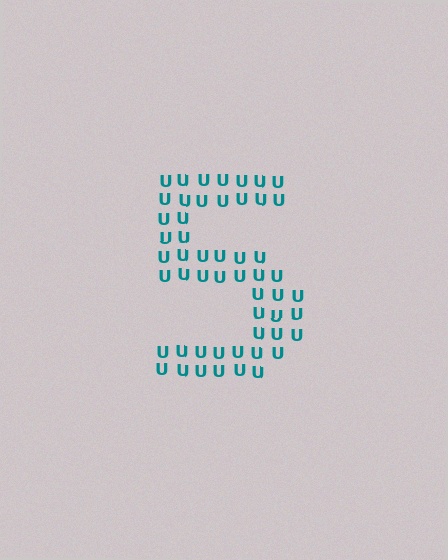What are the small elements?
The small elements are letter U's.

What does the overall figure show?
The overall figure shows the digit 5.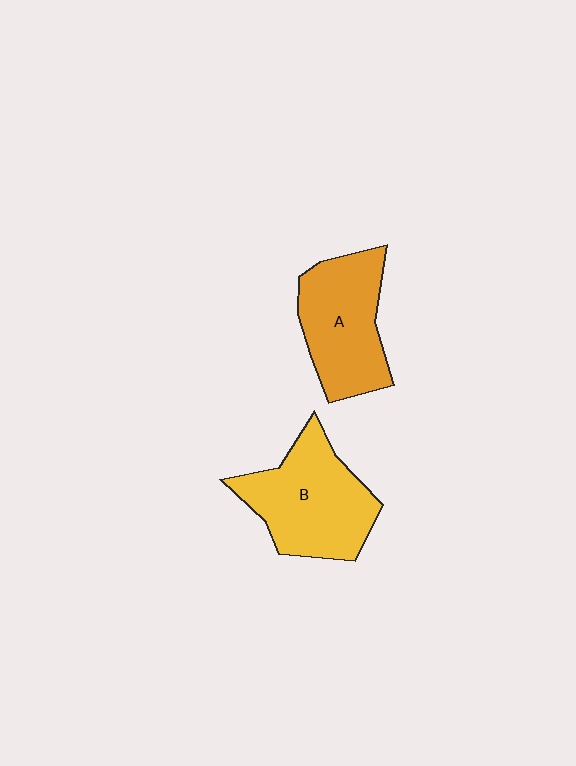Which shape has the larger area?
Shape B (yellow).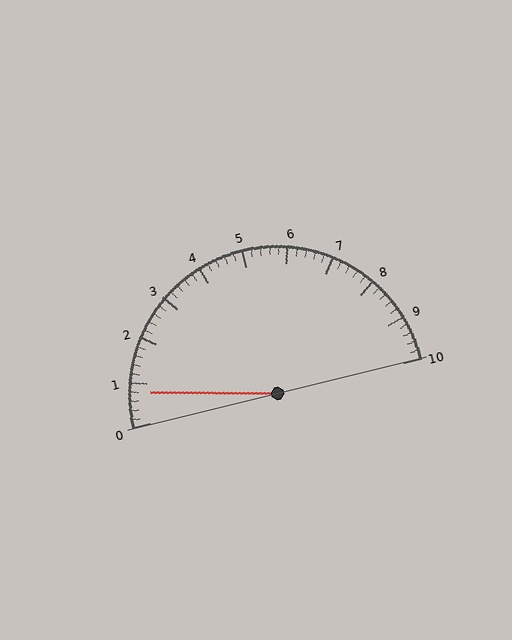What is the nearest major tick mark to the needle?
The nearest major tick mark is 1.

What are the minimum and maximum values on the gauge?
The gauge ranges from 0 to 10.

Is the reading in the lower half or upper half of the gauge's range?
The reading is in the lower half of the range (0 to 10).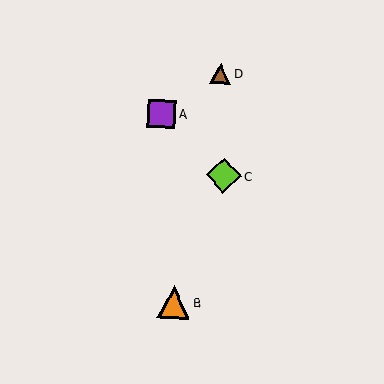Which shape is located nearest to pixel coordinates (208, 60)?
The brown triangle (labeled D) at (220, 74) is nearest to that location.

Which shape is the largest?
The lime diamond (labeled C) is the largest.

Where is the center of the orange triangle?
The center of the orange triangle is at (174, 302).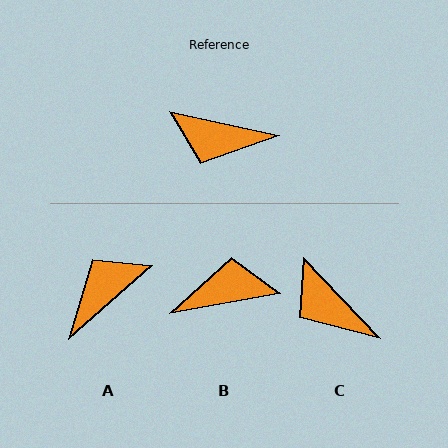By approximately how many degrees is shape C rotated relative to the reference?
Approximately 34 degrees clockwise.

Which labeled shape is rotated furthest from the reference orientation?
B, about 157 degrees away.